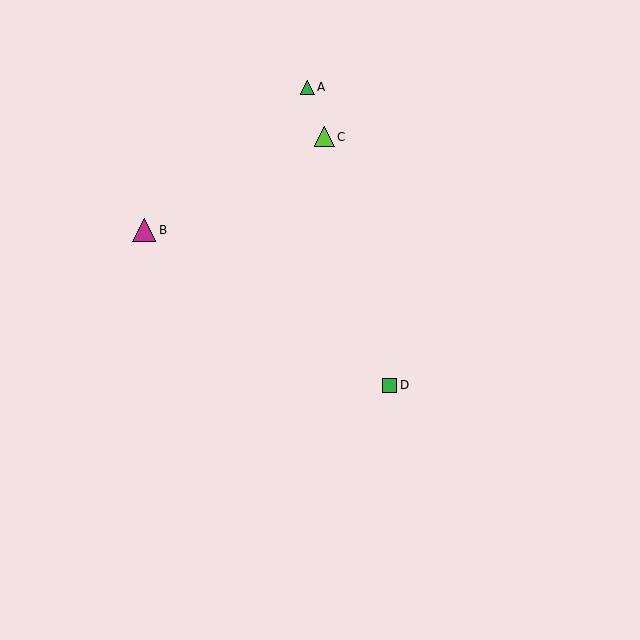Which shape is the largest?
The magenta triangle (labeled B) is the largest.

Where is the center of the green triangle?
The center of the green triangle is at (307, 87).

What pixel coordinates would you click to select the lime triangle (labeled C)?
Click at (324, 137) to select the lime triangle C.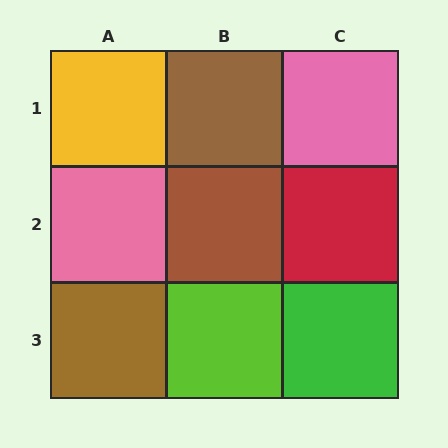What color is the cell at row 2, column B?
Brown.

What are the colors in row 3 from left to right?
Brown, lime, green.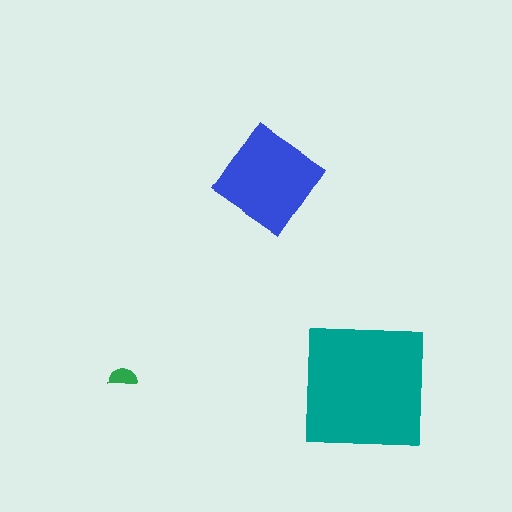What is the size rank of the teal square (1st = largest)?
1st.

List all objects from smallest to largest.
The green semicircle, the blue diamond, the teal square.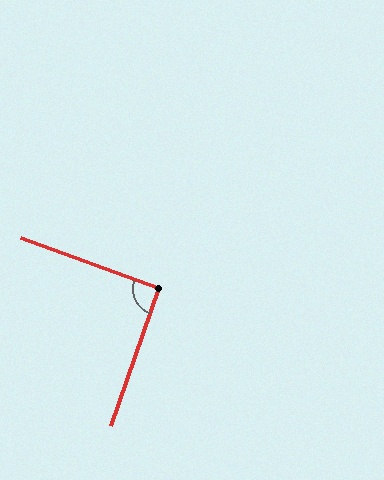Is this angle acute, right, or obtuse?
It is approximately a right angle.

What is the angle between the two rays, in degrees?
Approximately 91 degrees.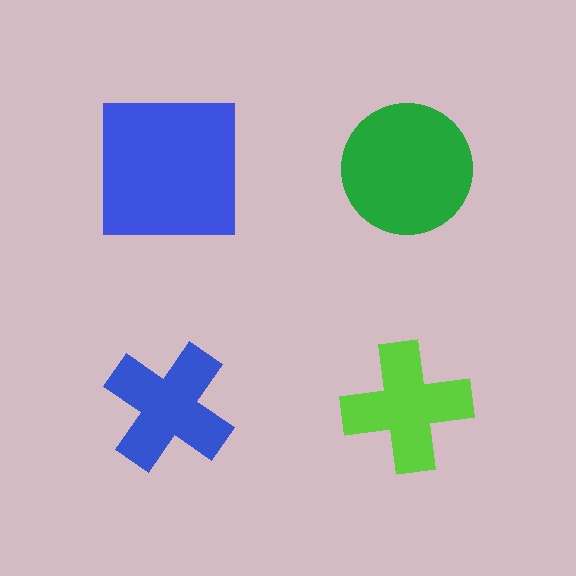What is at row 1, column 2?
A green circle.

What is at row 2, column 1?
A blue cross.